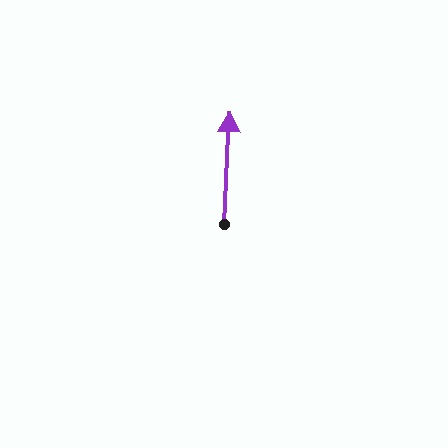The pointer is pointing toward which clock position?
Roughly 12 o'clock.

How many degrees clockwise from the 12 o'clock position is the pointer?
Approximately 3 degrees.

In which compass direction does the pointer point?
North.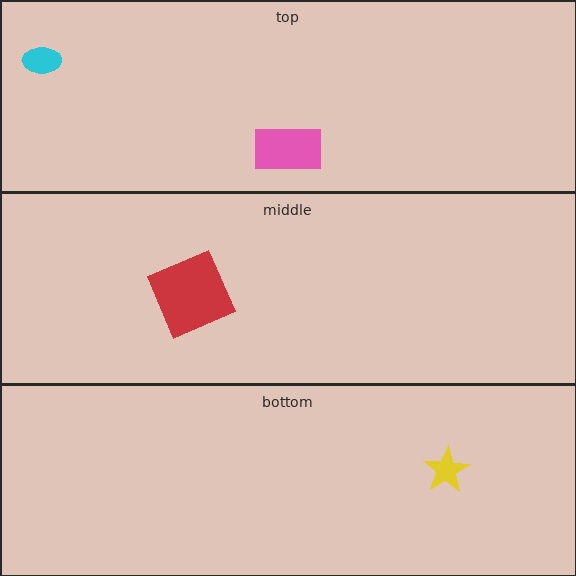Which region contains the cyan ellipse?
The top region.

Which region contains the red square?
The middle region.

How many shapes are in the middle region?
1.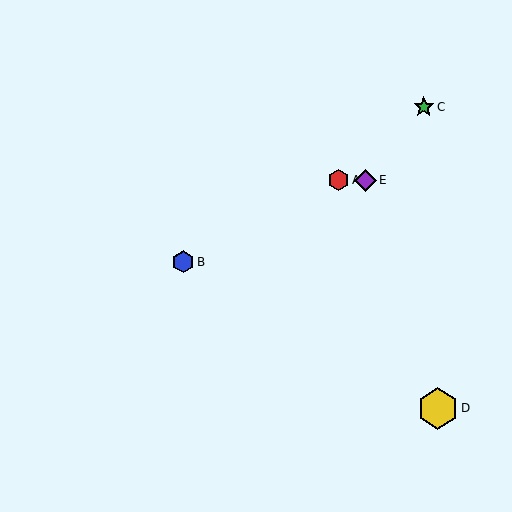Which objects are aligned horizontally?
Objects A, E are aligned horizontally.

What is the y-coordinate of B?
Object B is at y≈262.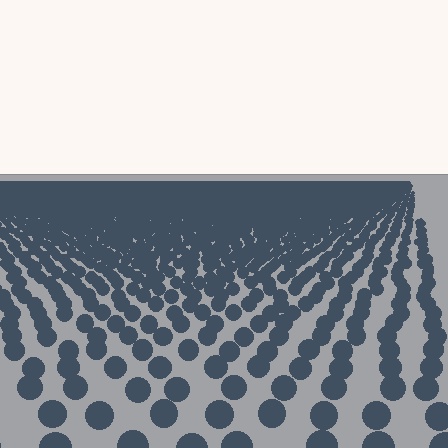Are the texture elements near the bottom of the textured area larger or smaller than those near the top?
Larger. Near the bottom, elements are closer to the viewer and appear at a bigger on-screen size.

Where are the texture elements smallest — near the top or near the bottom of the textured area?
Near the top.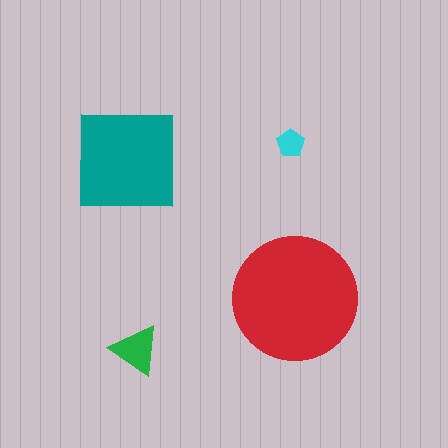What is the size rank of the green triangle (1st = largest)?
3rd.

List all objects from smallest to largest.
The cyan pentagon, the green triangle, the teal square, the red circle.